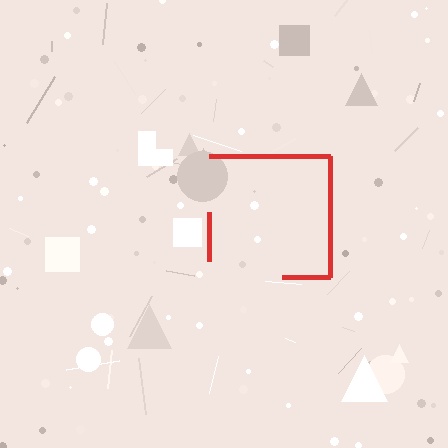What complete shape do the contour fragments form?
The contour fragments form a square.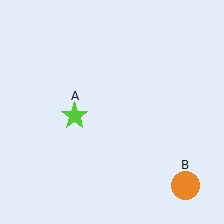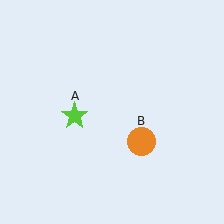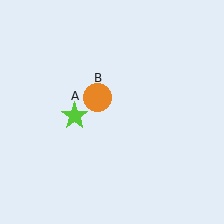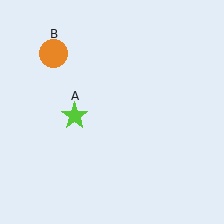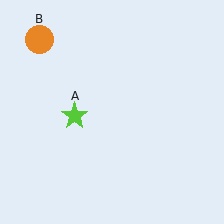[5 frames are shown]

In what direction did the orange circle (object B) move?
The orange circle (object B) moved up and to the left.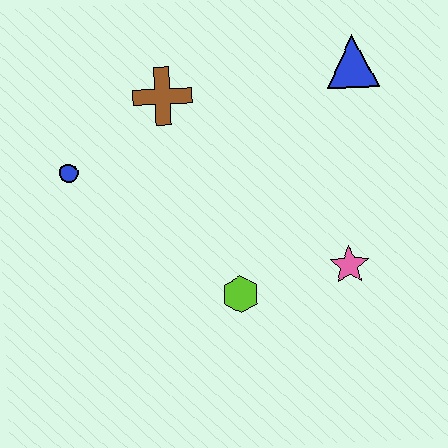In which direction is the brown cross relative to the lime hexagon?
The brown cross is above the lime hexagon.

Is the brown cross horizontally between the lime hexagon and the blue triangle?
No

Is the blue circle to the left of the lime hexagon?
Yes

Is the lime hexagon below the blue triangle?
Yes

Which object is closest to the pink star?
The lime hexagon is closest to the pink star.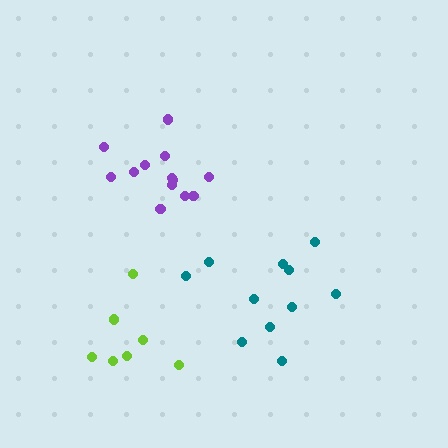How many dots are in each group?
Group 1: 13 dots, Group 2: 11 dots, Group 3: 7 dots (31 total).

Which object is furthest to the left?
The lime cluster is leftmost.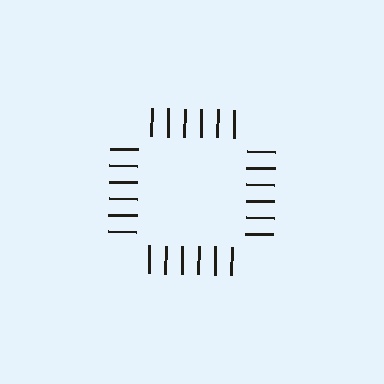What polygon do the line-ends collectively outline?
An illusory square — the line segments terminate on its edges but no continuous stroke is drawn.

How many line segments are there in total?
24 — 6 along each of the 4 edges.